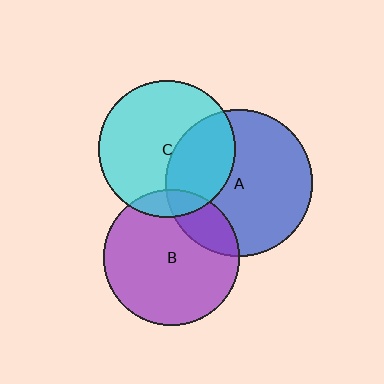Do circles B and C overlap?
Yes.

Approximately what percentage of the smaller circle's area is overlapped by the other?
Approximately 10%.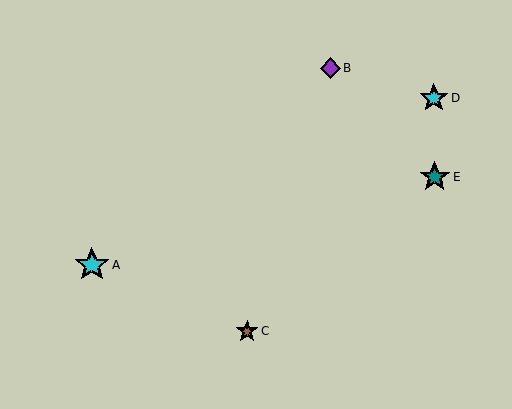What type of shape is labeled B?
Shape B is a purple diamond.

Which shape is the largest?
The cyan star (labeled A) is the largest.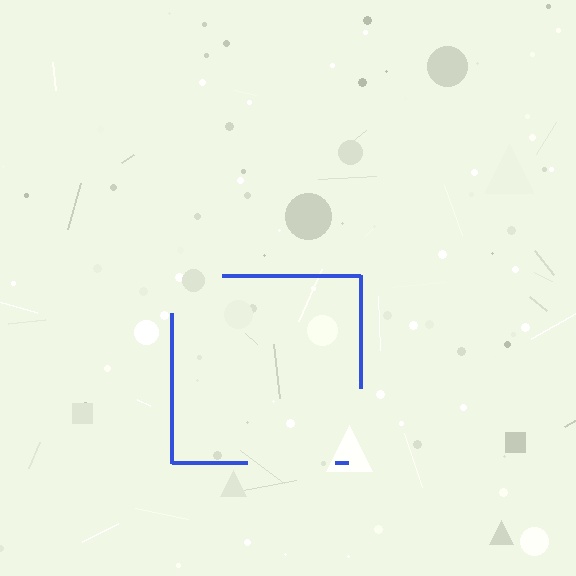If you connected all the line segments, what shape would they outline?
They would outline a square.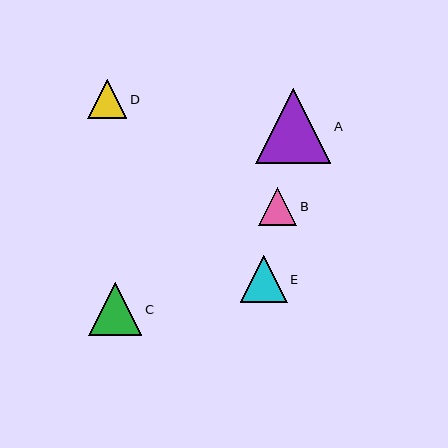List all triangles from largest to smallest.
From largest to smallest: A, C, E, D, B.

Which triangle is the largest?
Triangle A is the largest with a size of approximately 75 pixels.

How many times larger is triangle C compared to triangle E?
Triangle C is approximately 1.1 times the size of triangle E.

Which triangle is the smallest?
Triangle B is the smallest with a size of approximately 38 pixels.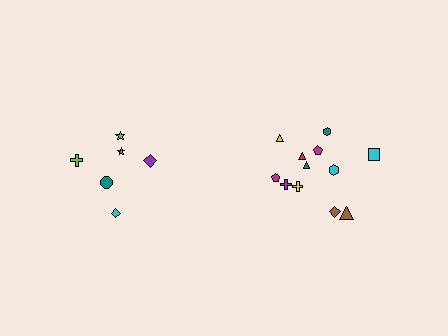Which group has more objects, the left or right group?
The right group.